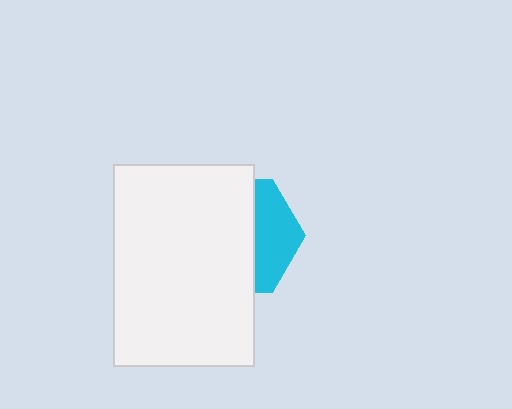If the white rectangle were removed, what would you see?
You would see the complete cyan hexagon.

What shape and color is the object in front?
The object in front is a white rectangle.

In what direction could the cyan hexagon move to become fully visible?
The cyan hexagon could move right. That would shift it out from behind the white rectangle entirely.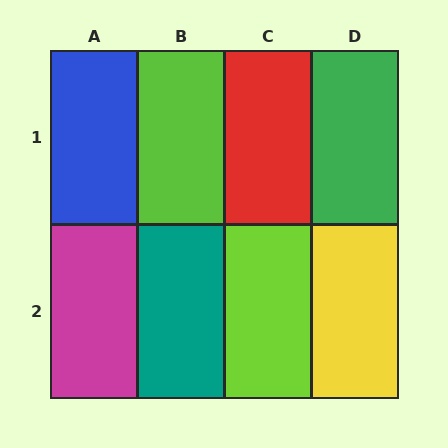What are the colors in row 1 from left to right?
Blue, lime, red, green.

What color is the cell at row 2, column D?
Yellow.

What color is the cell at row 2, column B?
Teal.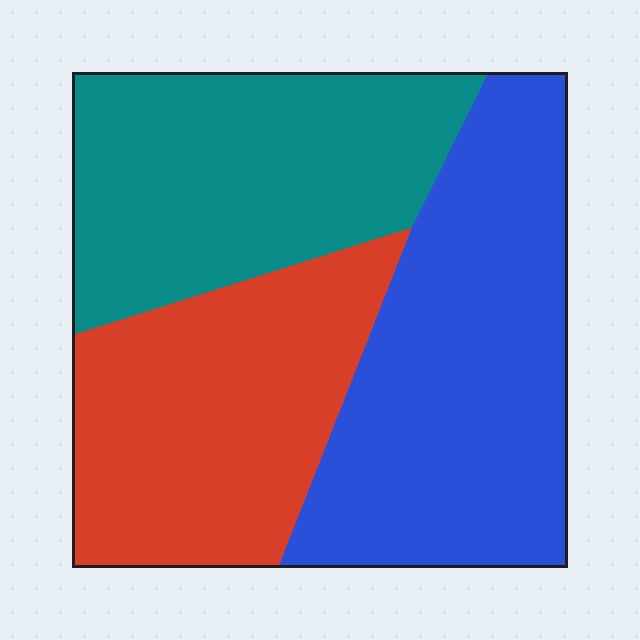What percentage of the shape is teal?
Teal covers around 30% of the shape.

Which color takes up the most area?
Blue, at roughly 40%.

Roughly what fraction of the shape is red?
Red takes up between a sixth and a third of the shape.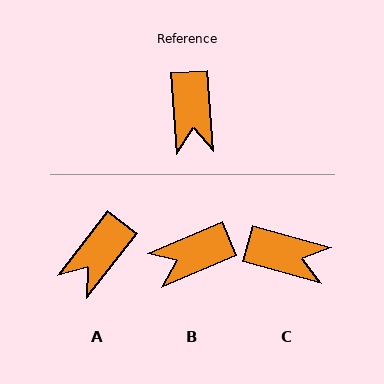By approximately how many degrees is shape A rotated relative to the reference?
Approximately 42 degrees clockwise.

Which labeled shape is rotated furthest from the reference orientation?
B, about 71 degrees away.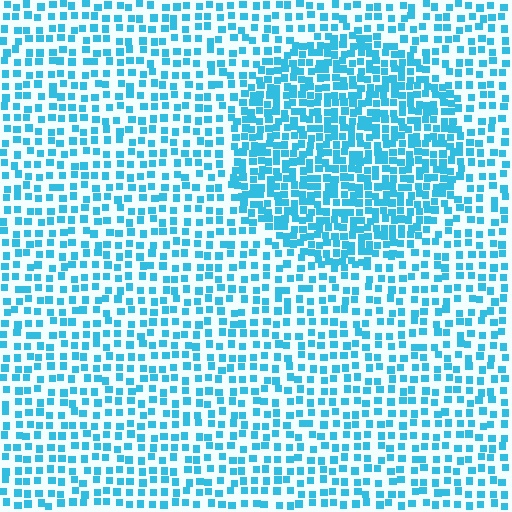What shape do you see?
I see a circle.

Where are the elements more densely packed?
The elements are more densely packed inside the circle boundary.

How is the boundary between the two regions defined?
The boundary is defined by a change in element density (approximately 1.9x ratio). All elements are the same color, size, and shape.